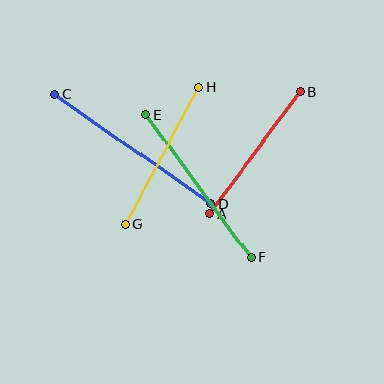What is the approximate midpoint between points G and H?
The midpoint is at approximately (162, 155) pixels.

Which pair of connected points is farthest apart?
Points C and D are farthest apart.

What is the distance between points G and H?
The distance is approximately 155 pixels.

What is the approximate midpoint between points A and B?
The midpoint is at approximately (255, 153) pixels.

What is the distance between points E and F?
The distance is approximately 177 pixels.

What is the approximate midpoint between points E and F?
The midpoint is at approximately (198, 187) pixels.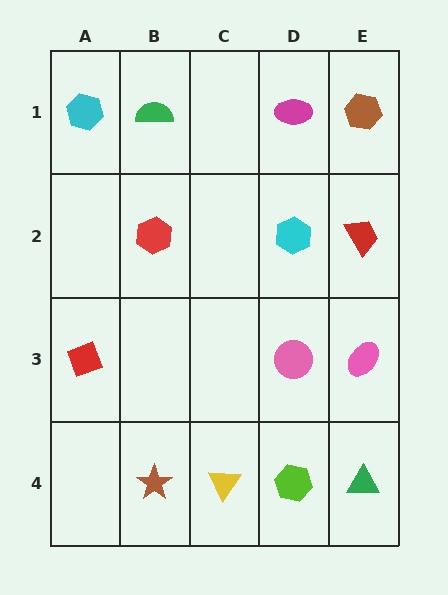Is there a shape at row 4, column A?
No, that cell is empty.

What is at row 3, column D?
A pink circle.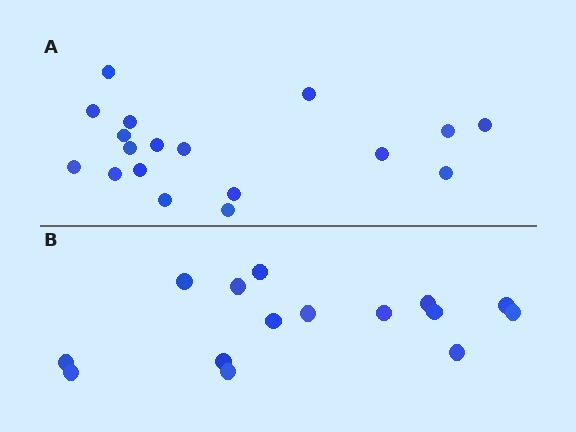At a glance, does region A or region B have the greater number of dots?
Region A (the top region) has more dots.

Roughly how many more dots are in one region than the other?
Region A has just a few more — roughly 2 or 3 more dots than region B.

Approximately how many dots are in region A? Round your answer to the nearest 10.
About 20 dots. (The exact count is 18, which rounds to 20.)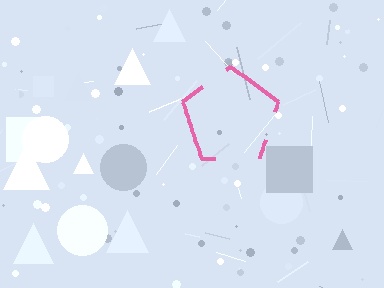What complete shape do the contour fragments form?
The contour fragments form a pentagon.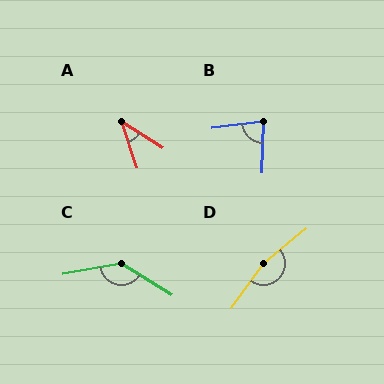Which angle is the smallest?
A, at approximately 39 degrees.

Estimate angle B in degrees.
Approximately 81 degrees.